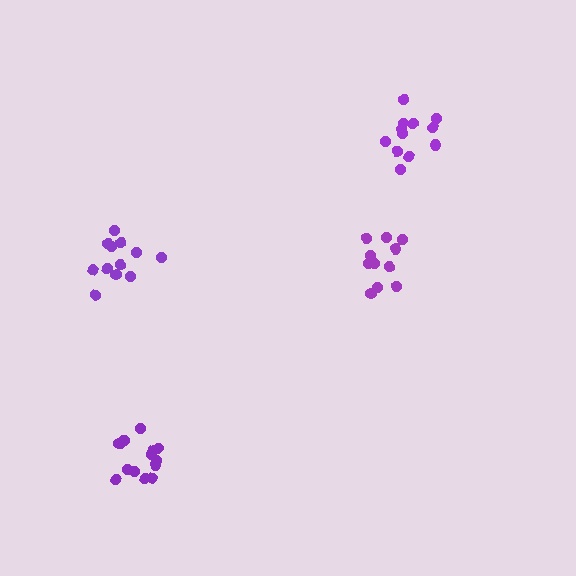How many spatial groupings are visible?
There are 4 spatial groupings.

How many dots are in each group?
Group 1: 12 dots, Group 2: 11 dots, Group 3: 13 dots, Group 4: 12 dots (48 total).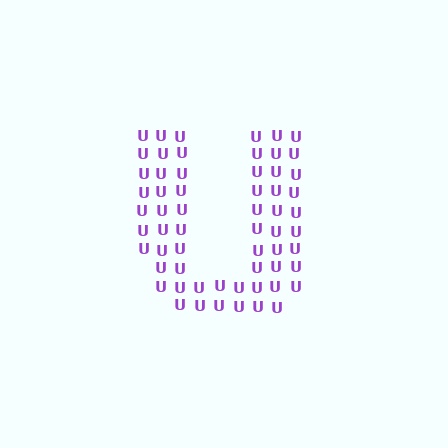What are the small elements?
The small elements are letter U's.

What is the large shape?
The large shape is the letter U.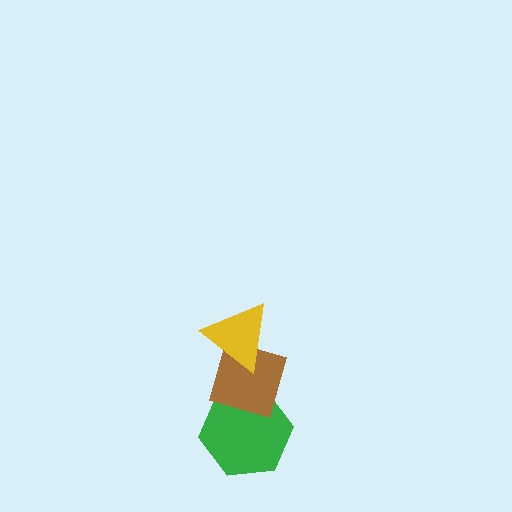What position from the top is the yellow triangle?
The yellow triangle is 1st from the top.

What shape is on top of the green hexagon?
The brown diamond is on top of the green hexagon.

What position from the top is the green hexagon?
The green hexagon is 3rd from the top.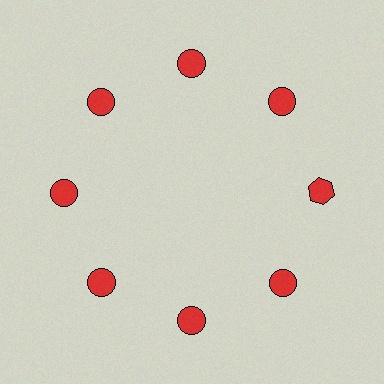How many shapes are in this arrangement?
There are 8 shapes arranged in a ring pattern.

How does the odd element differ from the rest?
It has a different shape: hexagon instead of circle.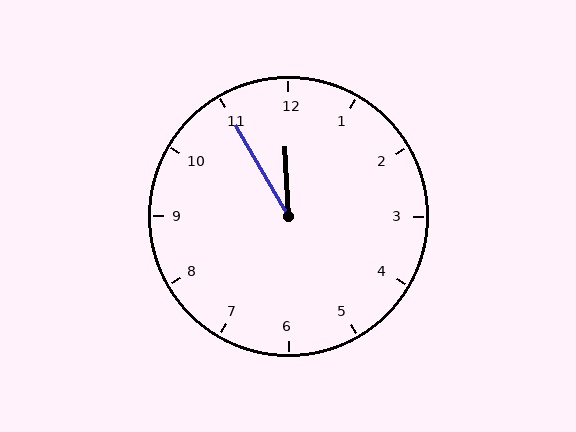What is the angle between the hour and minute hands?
Approximately 28 degrees.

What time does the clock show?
11:55.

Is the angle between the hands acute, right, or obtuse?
It is acute.